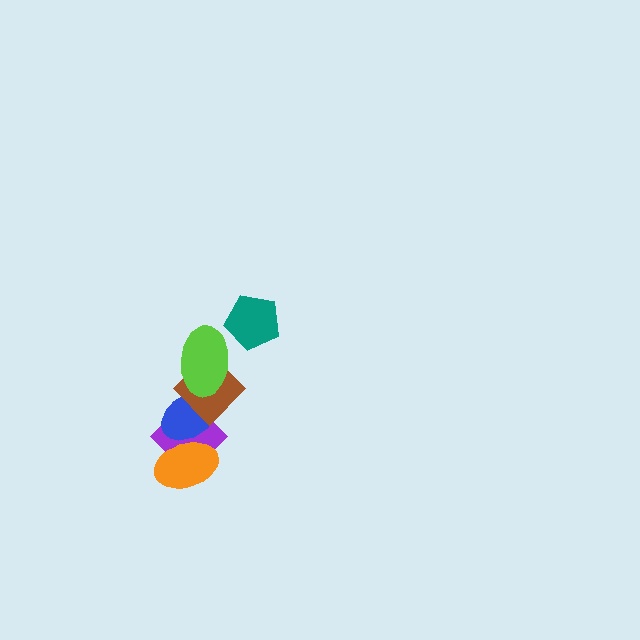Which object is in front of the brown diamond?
The lime ellipse is in front of the brown diamond.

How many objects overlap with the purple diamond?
3 objects overlap with the purple diamond.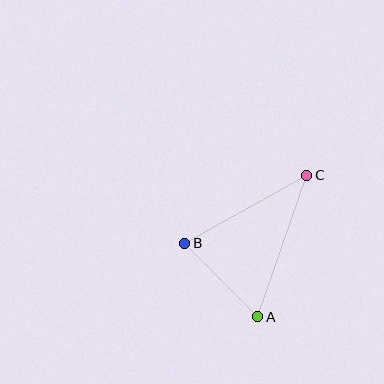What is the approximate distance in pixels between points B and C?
The distance between B and C is approximately 140 pixels.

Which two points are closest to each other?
Points A and B are closest to each other.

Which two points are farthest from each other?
Points A and C are farthest from each other.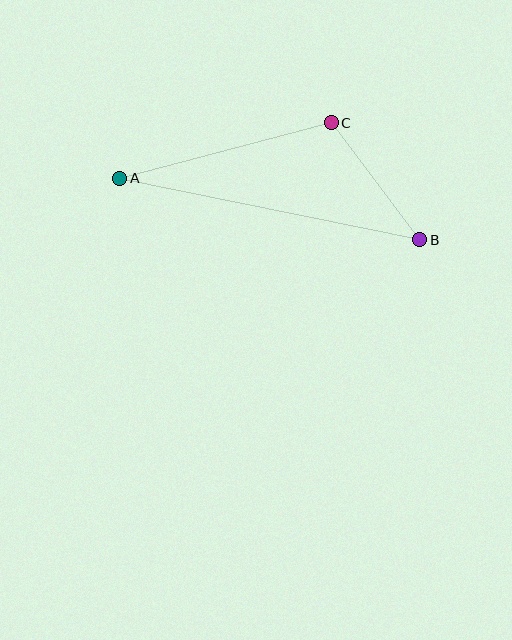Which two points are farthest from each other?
Points A and B are farthest from each other.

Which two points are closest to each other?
Points B and C are closest to each other.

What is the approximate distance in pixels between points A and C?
The distance between A and C is approximately 219 pixels.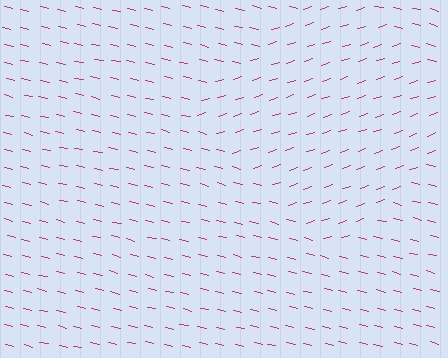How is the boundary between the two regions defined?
The boundary is defined purely by a change in line orientation (approximately 32 degrees difference). All lines are the same color and thickness.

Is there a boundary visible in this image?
Yes, there is a texture boundary formed by a change in line orientation.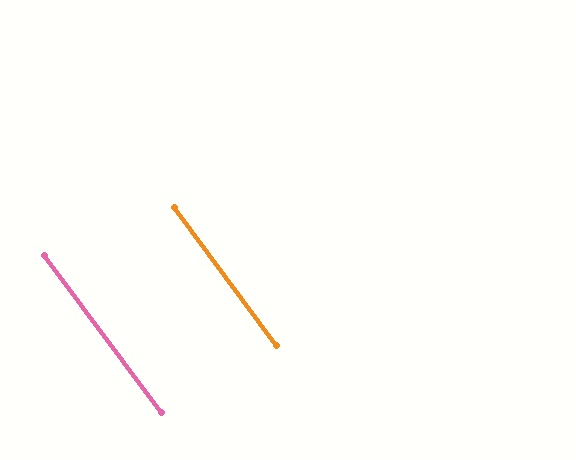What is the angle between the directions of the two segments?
Approximately 0 degrees.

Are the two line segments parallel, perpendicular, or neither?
Parallel — their directions differ by only 0.2°.